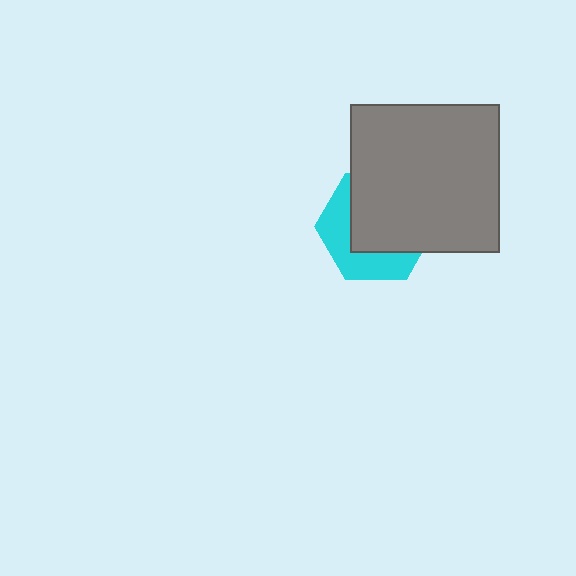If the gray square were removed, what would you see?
You would see the complete cyan hexagon.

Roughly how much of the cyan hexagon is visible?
A small part of it is visible (roughly 39%).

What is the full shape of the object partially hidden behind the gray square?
The partially hidden object is a cyan hexagon.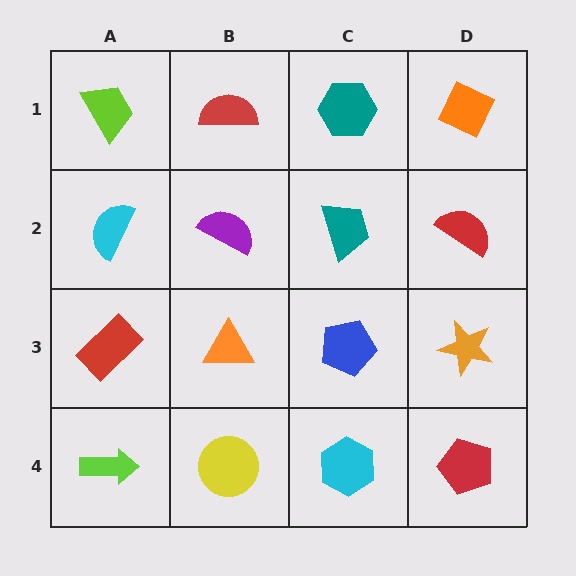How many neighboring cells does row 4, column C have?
3.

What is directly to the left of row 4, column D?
A cyan hexagon.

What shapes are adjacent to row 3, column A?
A cyan semicircle (row 2, column A), a lime arrow (row 4, column A), an orange triangle (row 3, column B).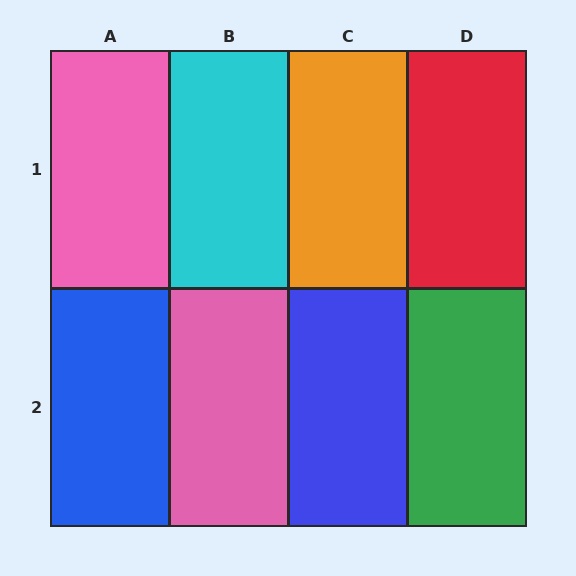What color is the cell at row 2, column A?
Blue.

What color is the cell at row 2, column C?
Blue.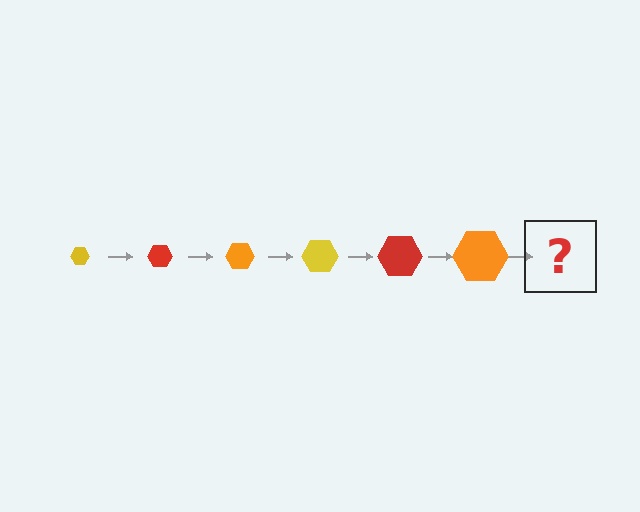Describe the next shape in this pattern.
It should be a yellow hexagon, larger than the previous one.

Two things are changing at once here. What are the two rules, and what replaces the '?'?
The two rules are that the hexagon grows larger each step and the color cycles through yellow, red, and orange. The '?' should be a yellow hexagon, larger than the previous one.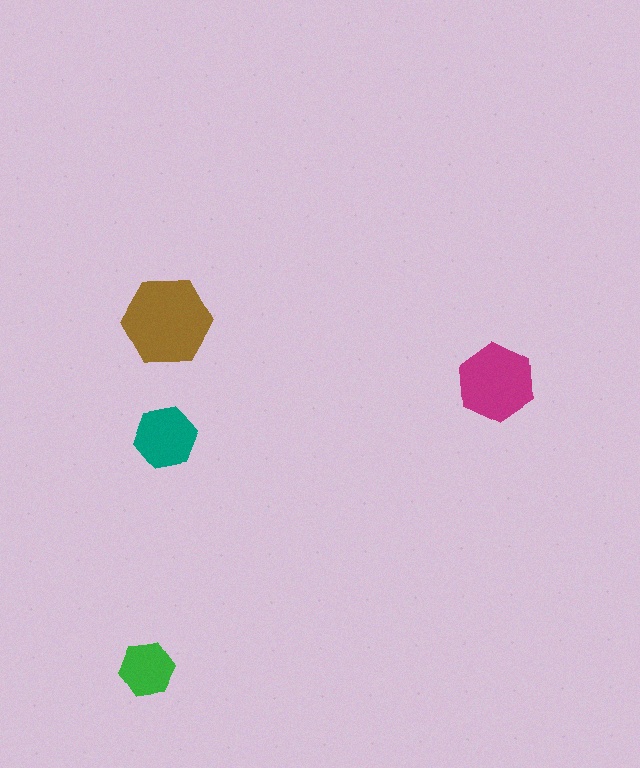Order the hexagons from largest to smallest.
the brown one, the magenta one, the teal one, the green one.